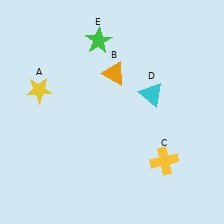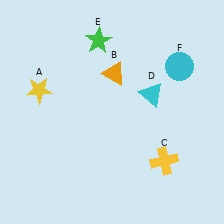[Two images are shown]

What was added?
A cyan circle (F) was added in Image 2.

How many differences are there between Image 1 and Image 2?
There is 1 difference between the two images.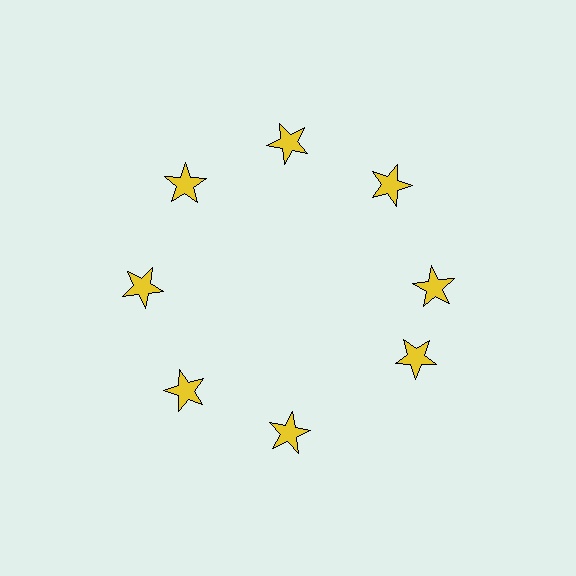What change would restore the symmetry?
The symmetry would be restored by rotating it back into even spacing with its neighbors so that all 8 stars sit at equal angles and equal distance from the center.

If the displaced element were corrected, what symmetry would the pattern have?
It would have 8-fold rotational symmetry — the pattern would map onto itself every 45 degrees.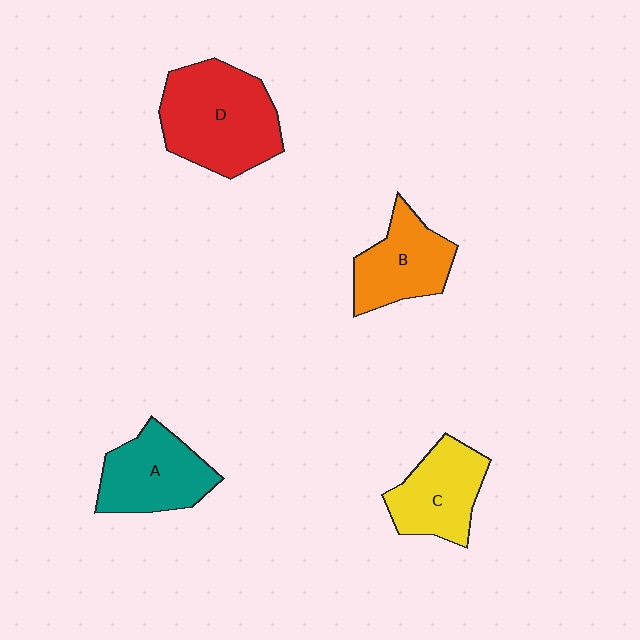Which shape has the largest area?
Shape D (red).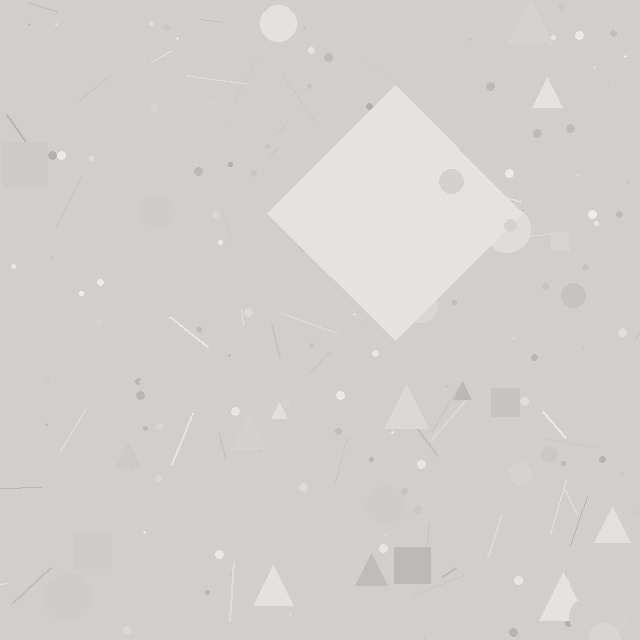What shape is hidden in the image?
A diamond is hidden in the image.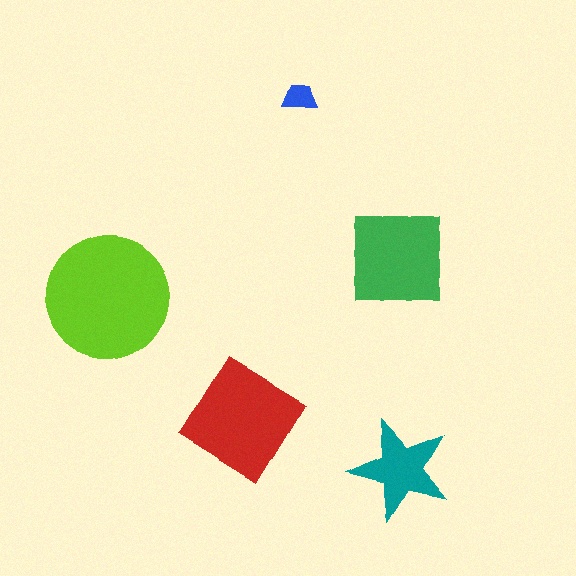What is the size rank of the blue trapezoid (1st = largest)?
5th.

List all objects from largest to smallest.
The lime circle, the red diamond, the green square, the teal star, the blue trapezoid.